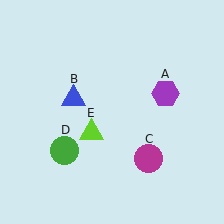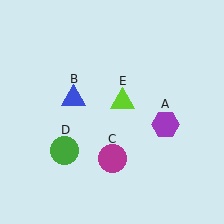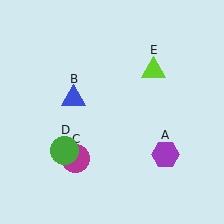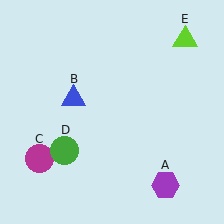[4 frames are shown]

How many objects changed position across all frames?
3 objects changed position: purple hexagon (object A), magenta circle (object C), lime triangle (object E).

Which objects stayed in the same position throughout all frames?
Blue triangle (object B) and green circle (object D) remained stationary.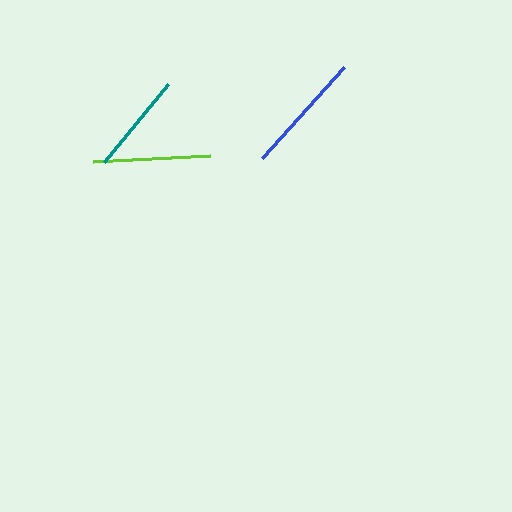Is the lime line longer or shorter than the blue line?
The blue line is longer than the lime line.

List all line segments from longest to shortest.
From longest to shortest: blue, lime, teal.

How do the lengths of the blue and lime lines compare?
The blue and lime lines are approximately the same length.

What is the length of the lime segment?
The lime segment is approximately 117 pixels long.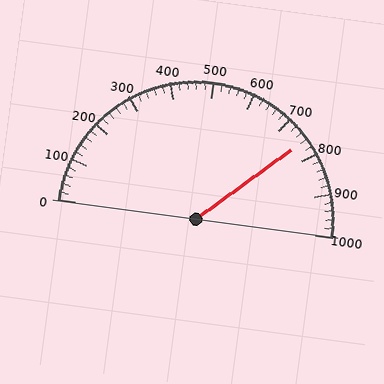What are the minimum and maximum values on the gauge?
The gauge ranges from 0 to 1000.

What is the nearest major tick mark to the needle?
The nearest major tick mark is 800.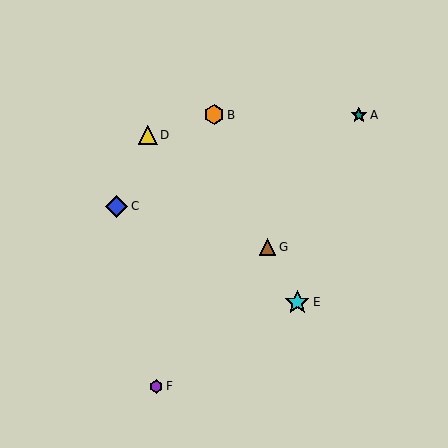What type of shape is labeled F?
Shape F is a purple hexagon.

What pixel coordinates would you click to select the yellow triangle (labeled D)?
Click at (148, 135) to select the yellow triangle D.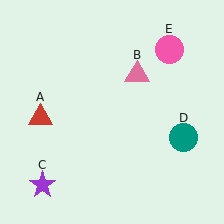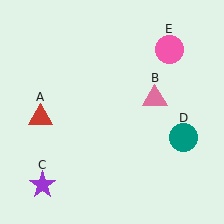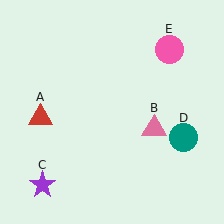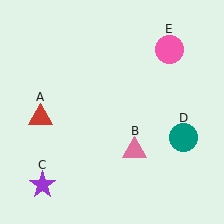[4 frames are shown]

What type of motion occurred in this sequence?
The pink triangle (object B) rotated clockwise around the center of the scene.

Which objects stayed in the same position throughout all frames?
Red triangle (object A) and purple star (object C) and teal circle (object D) and pink circle (object E) remained stationary.